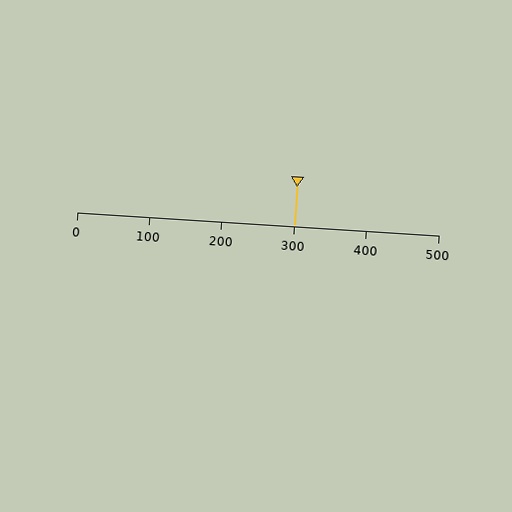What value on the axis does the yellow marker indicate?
The marker indicates approximately 300.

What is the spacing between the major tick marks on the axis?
The major ticks are spaced 100 apart.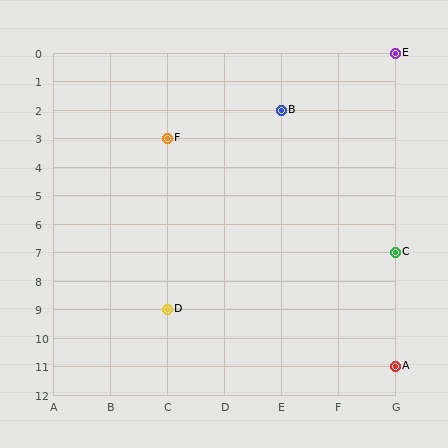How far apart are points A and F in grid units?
Points A and F are 4 columns and 8 rows apart (about 8.9 grid units diagonally).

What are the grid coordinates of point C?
Point C is at grid coordinates (G, 7).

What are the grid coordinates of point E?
Point E is at grid coordinates (G, 0).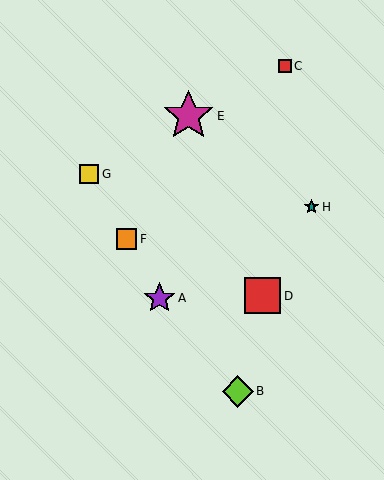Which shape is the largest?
The magenta star (labeled E) is the largest.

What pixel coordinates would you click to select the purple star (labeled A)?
Click at (159, 298) to select the purple star A.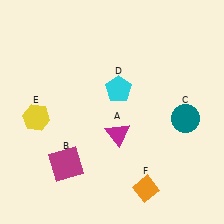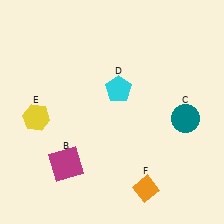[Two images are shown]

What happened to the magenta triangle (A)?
The magenta triangle (A) was removed in Image 2. It was in the bottom-right area of Image 1.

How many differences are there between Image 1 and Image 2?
There is 1 difference between the two images.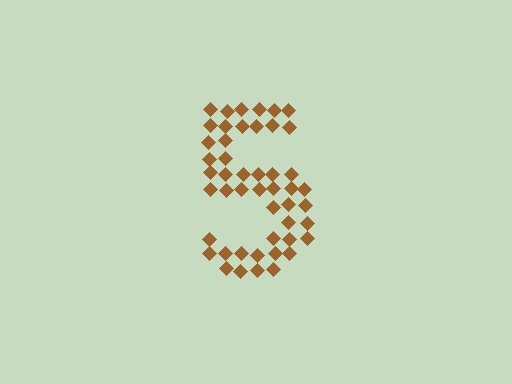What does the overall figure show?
The overall figure shows the digit 5.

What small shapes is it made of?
It is made of small diamonds.